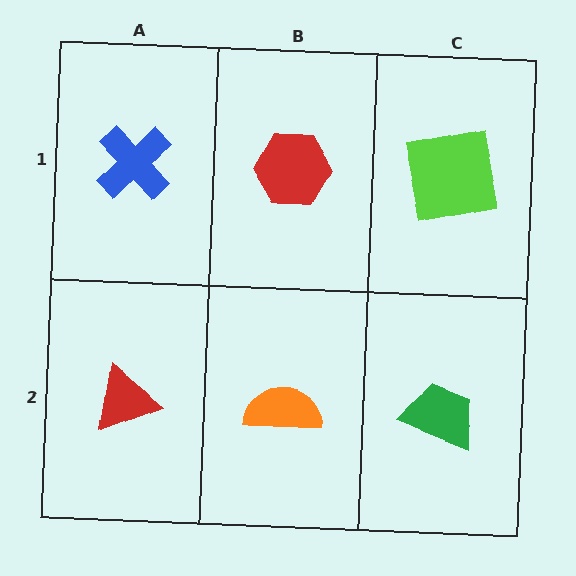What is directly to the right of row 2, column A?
An orange semicircle.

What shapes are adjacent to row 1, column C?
A green trapezoid (row 2, column C), a red hexagon (row 1, column B).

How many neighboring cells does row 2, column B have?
3.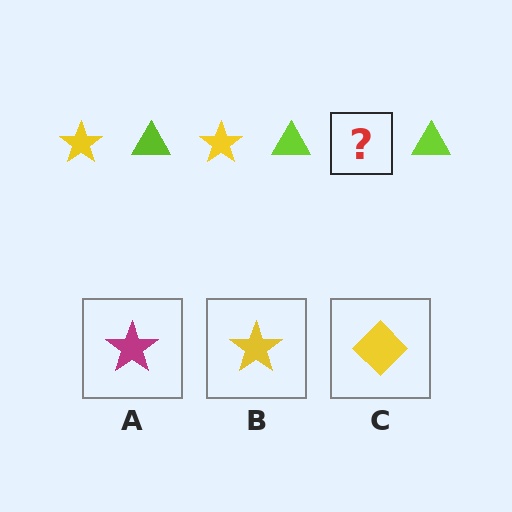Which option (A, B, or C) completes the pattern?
B.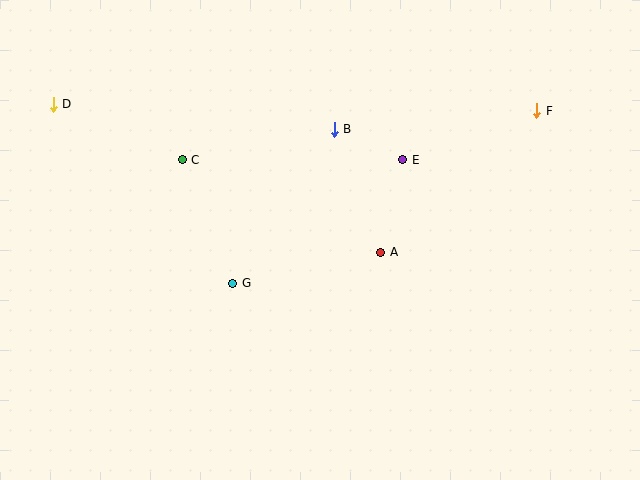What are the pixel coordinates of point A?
Point A is at (381, 252).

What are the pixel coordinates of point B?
Point B is at (334, 129).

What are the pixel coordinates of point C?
Point C is at (182, 160).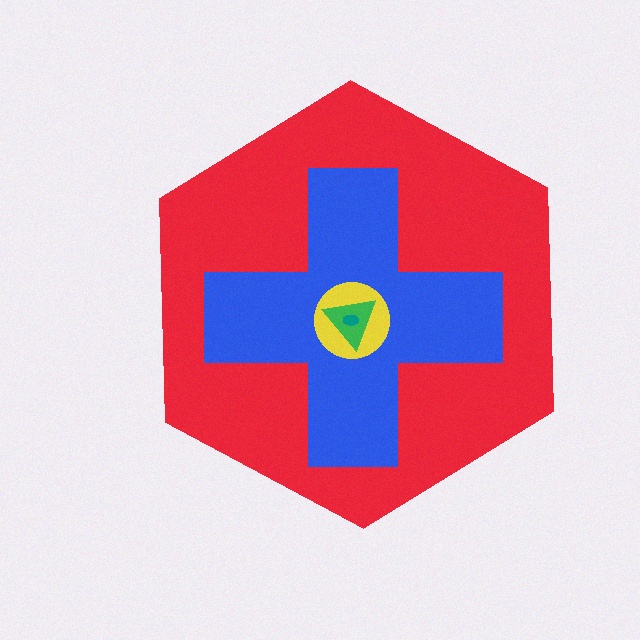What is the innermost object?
The teal ellipse.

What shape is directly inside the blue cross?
The yellow circle.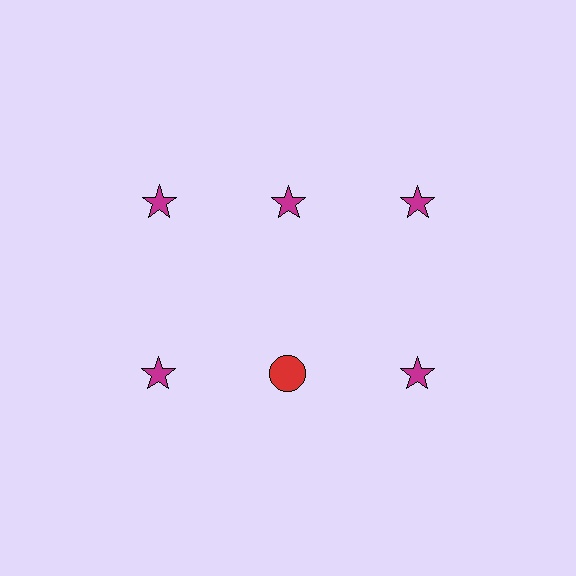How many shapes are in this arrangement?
There are 6 shapes arranged in a grid pattern.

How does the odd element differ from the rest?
It differs in both color (red instead of magenta) and shape (circle instead of star).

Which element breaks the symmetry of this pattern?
The red circle in the second row, second from left column breaks the symmetry. All other shapes are magenta stars.